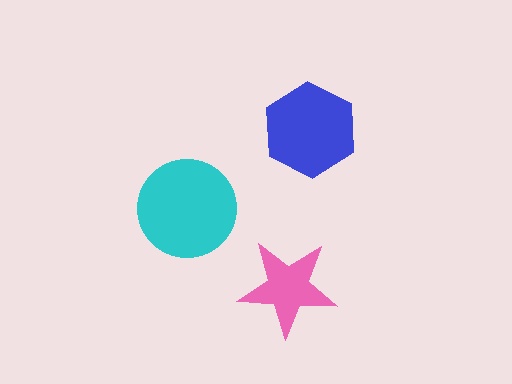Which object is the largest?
The cyan circle.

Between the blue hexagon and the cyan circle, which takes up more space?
The cyan circle.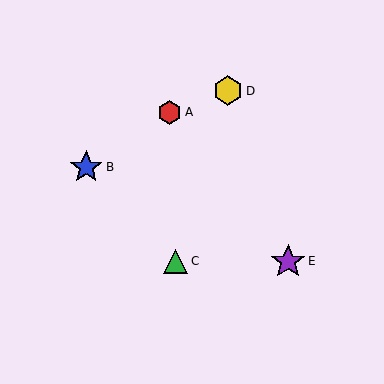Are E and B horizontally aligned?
No, E is at y≈261 and B is at y≈167.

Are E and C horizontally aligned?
Yes, both are at y≈261.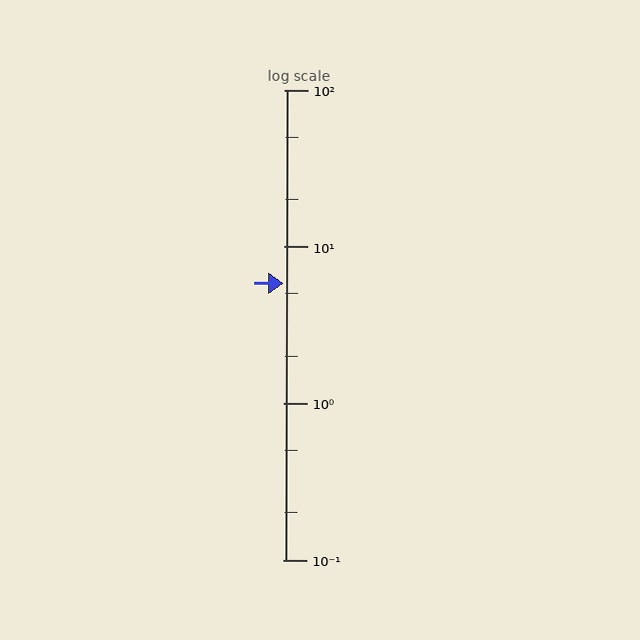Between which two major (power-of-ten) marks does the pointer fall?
The pointer is between 1 and 10.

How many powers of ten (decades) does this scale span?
The scale spans 3 decades, from 0.1 to 100.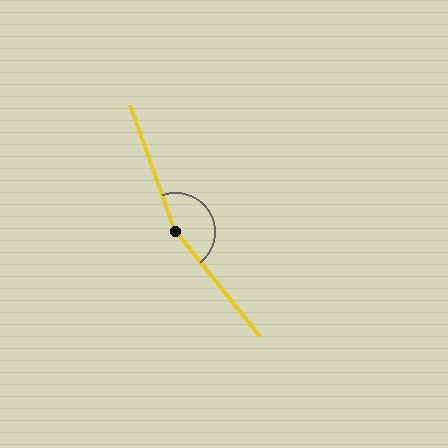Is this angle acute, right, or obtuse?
It is obtuse.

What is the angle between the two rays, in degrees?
Approximately 161 degrees.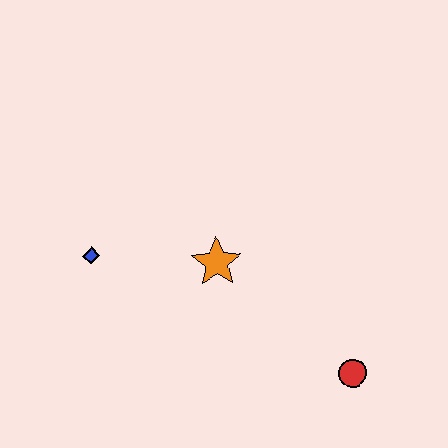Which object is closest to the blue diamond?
The orange star is closest to the blue diamond.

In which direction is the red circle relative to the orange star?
The red circle is to the right of the orange star.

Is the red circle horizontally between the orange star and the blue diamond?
No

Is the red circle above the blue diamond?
No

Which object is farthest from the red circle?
The blue diamond is farthest from the red circle.